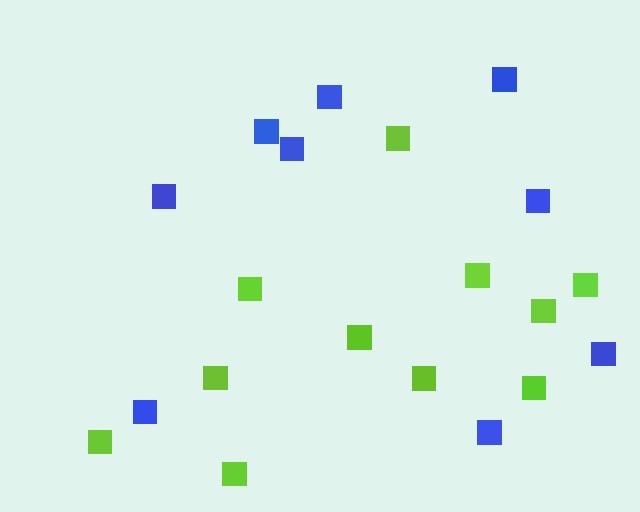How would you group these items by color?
There are 2 groups: one group of lime squares (11) and one group of blue squares (9).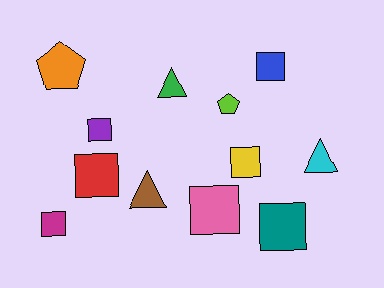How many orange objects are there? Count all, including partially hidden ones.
There is 1 orange object.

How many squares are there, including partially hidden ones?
There are 7 squares.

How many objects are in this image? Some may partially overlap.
There are 12 objects.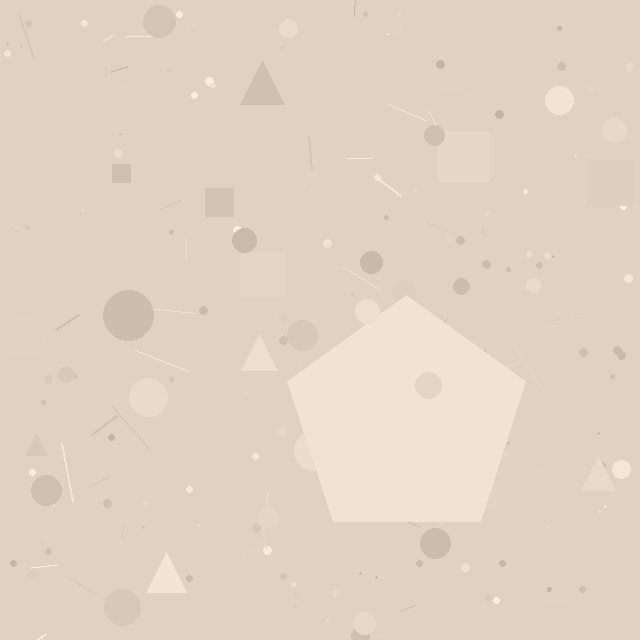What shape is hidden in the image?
A pentagon is hidden in the image.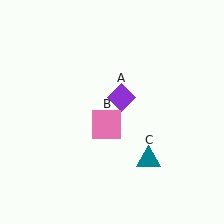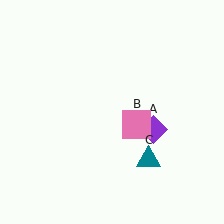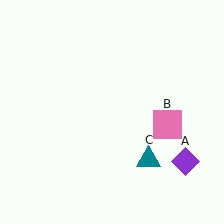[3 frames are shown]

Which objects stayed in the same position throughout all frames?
Teal triangle (object C) remained stationary.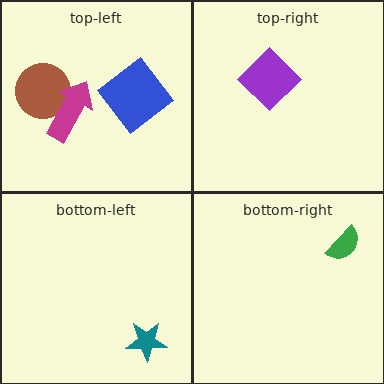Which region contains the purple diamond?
The top-right region.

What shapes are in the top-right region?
The purple diamond.